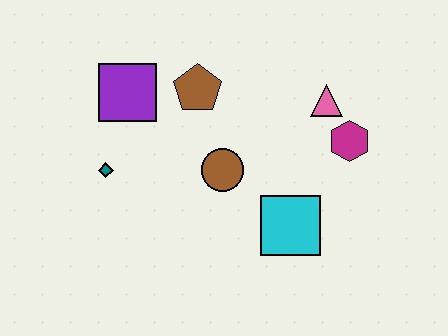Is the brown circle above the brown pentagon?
No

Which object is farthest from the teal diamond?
The magenta hexagon is farthest from the teal diamond.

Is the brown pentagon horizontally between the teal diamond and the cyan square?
Yes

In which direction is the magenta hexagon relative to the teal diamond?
The magenta hexagon is to the right of the teal diamond.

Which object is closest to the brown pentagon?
The purple square is closest to the brown pentagon.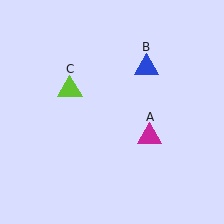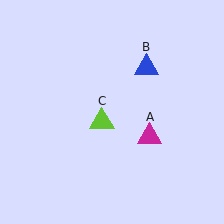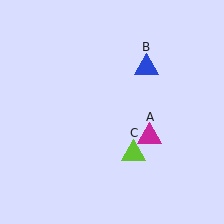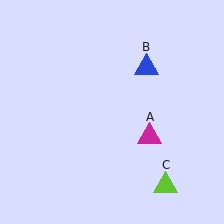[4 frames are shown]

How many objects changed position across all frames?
1 object changed position: lime triangle (object C).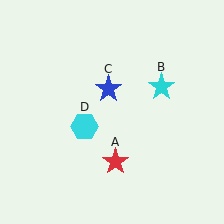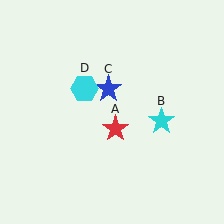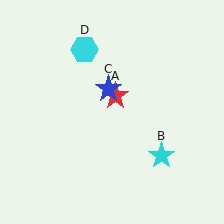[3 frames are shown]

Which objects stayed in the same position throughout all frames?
Blue star (object C) remained stationary.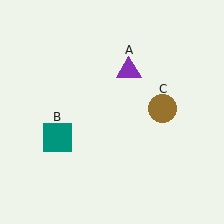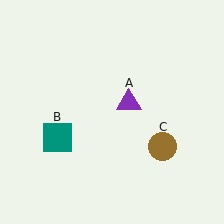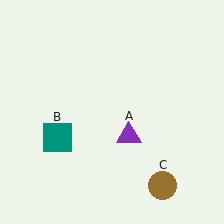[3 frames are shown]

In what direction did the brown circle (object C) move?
The brown circle (object C) moved down.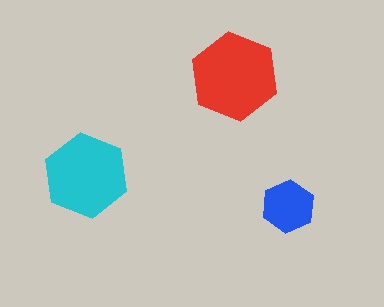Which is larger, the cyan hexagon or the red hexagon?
The red one.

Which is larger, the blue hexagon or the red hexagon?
The red one.